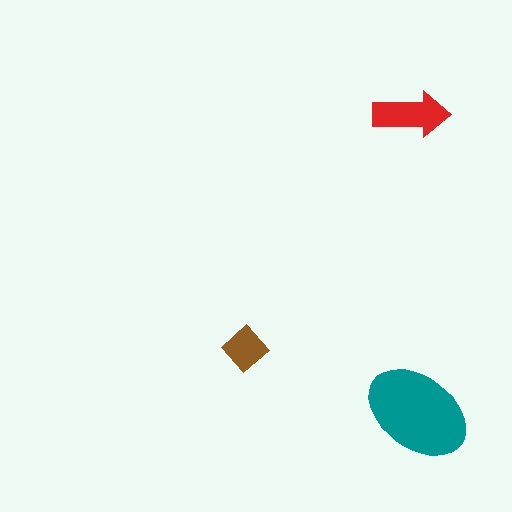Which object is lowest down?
The teal ellipse is bottommost.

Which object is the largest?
The teal ellipse.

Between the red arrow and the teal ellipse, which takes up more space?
The teal ellipse.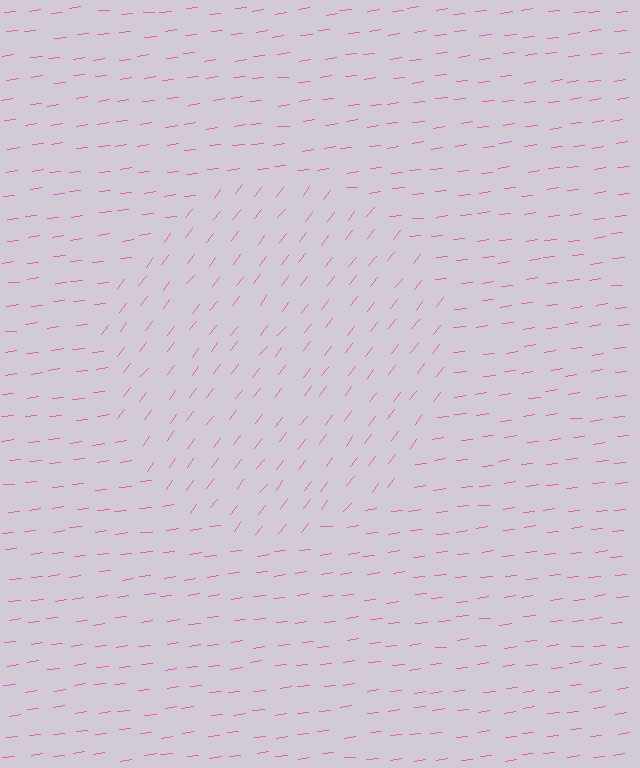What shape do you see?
I see a circle.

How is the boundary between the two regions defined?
The boundary is defined purely by a change in line orientation (approximately 45 degrees difference). All lines are the same color and thickness.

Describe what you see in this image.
The image is filled with small pink line segments. A circle region in the image has lines oriented differently from the surrounding lines, creating a visible texture boundary.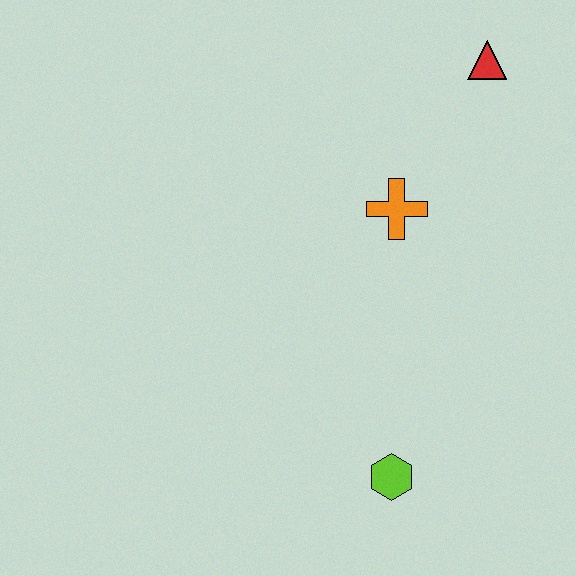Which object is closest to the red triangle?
The orange cross is closest to the red triangle.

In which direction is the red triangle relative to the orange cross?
The red triangle is above the orange cross.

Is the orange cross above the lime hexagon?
Yes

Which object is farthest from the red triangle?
The lime hexagon is farthest from the red triangle.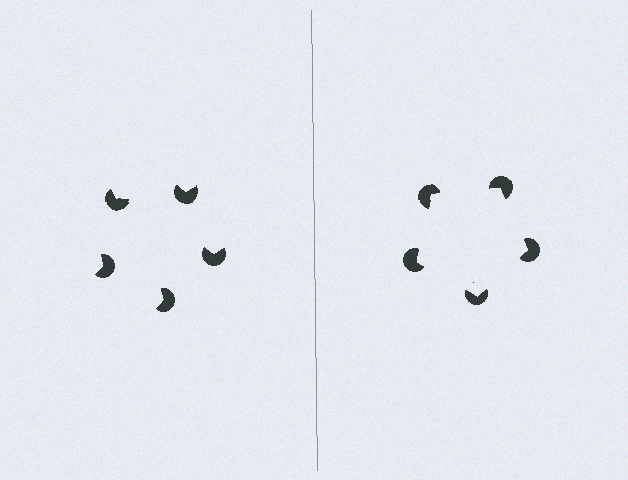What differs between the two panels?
The pac-man discs are positioned identically on both sides; only the wedge orientations differ. On the right they align to a pentagon; on the left they are misaligned.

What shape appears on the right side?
An illusory pentagon.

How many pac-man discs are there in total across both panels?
10 — 5 on each side.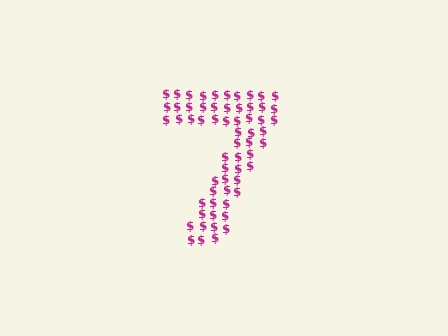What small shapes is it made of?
It is made of small dollar signs.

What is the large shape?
The large shape is the digit 7.